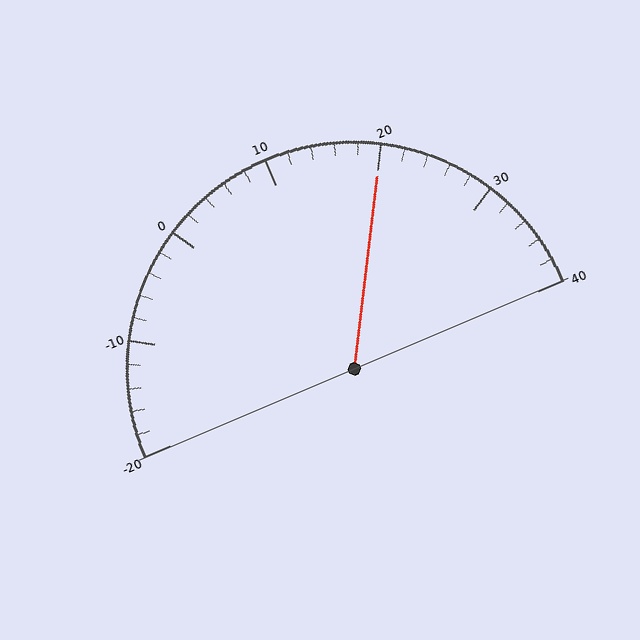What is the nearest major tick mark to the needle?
The nearest major tick mark is 20.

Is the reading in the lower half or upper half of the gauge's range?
The reading is in the upper half of the range (-20 to 40).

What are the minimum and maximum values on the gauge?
The gauge ranges from -20 to 40.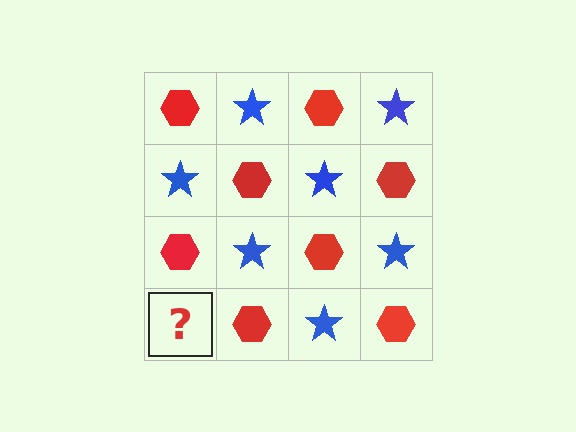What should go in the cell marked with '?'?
The missing cell should contain a blue star.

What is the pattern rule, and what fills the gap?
The rule is that it alternates red hexagon and blue star in a checkerboard pattern. The gap should be filled with a blue star.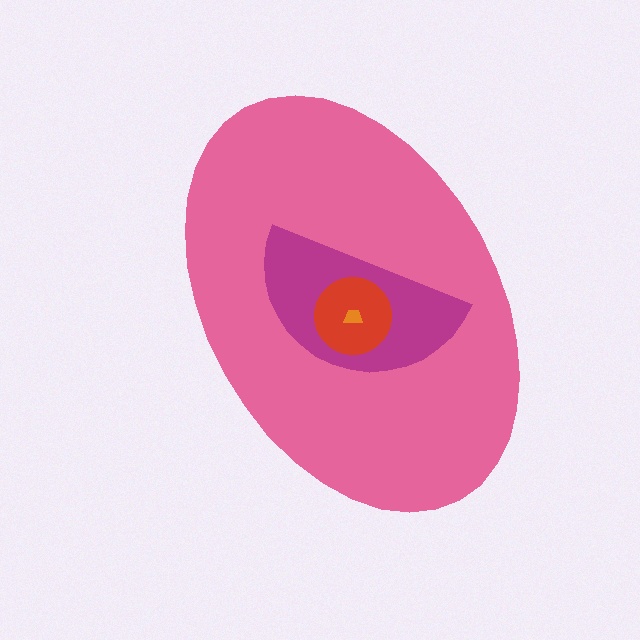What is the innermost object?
The orange trapezoid.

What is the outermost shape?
The pink ellipse.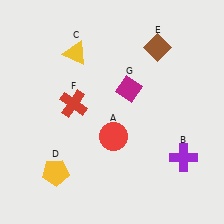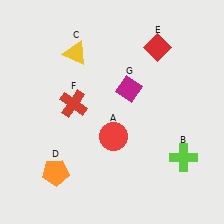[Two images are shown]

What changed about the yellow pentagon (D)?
In Image 1, D is yellow. In Image 2, it changed to orange.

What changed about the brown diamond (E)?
In Image 1, E is brown. In Image 2, it changed to red.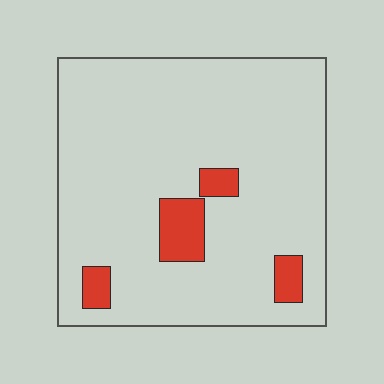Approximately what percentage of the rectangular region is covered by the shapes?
Approximately 10%.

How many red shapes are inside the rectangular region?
4.